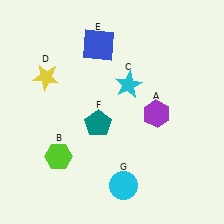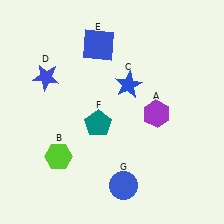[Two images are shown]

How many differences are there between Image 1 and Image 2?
There are 3 differences between the two images.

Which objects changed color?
C changed from cyan to blue. D changed from yellow to blue. G changed from cyan to blue.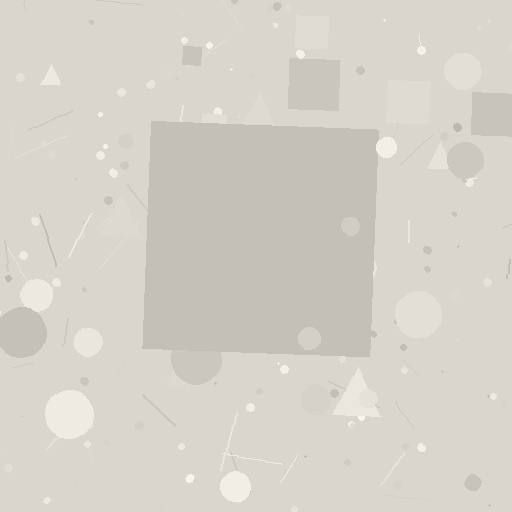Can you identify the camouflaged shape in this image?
The camouflaged shape is a square.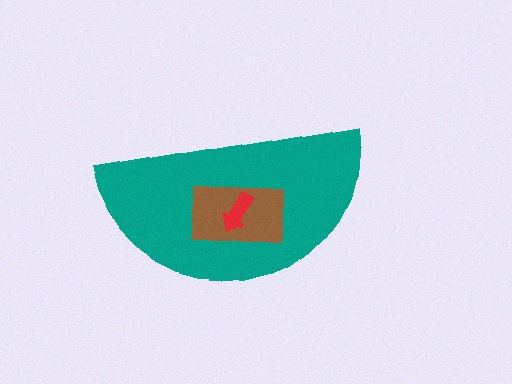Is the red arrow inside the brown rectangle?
Yes.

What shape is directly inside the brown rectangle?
The red arrow.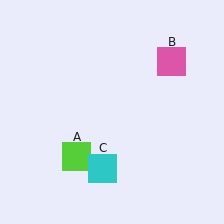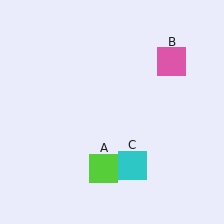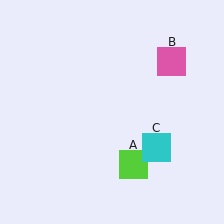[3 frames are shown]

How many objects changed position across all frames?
2 objects changed position: lime square (object A), cyan square (object C).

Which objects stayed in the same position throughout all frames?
Pink square (object B) remained stationary.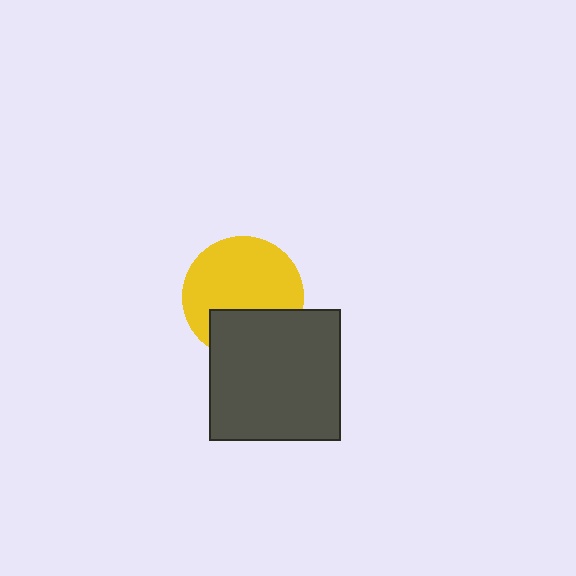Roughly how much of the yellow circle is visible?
Most of it is visible (roughly 69%).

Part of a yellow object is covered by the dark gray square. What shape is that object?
It is a circle.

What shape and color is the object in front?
The object in front is a dark gray square.